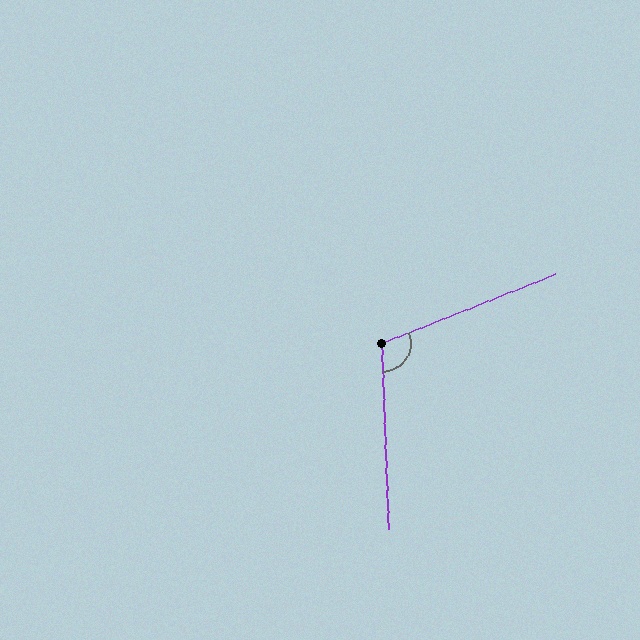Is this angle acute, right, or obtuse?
It is obtuse.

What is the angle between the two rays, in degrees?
Approximately 110 degrees.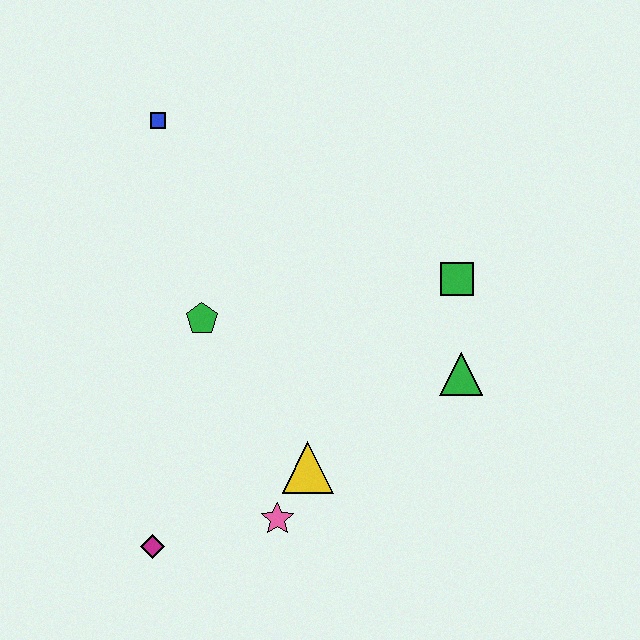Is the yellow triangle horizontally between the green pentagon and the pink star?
No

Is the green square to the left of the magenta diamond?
No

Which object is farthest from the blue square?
The magenta diamond is farthest from the blue square.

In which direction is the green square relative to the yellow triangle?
The green square is above the yellow triangle.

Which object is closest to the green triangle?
The green square is closest to the green triangle.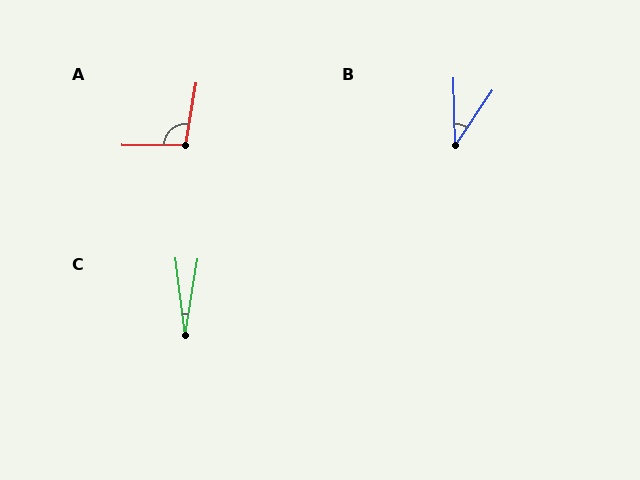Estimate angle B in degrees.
Approximately 35 degrees.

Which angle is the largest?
A, at approximately 99 degrees.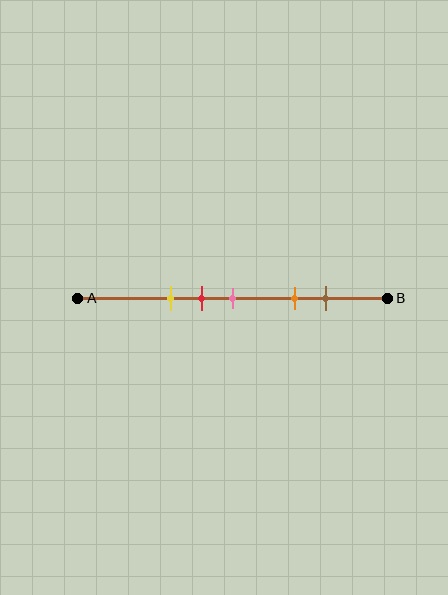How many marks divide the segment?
There are 5 marks dividing the segment.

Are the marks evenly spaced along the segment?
No, the marks are not evenly spaced.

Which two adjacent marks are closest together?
The red and pink marks are the closest adjacent pair.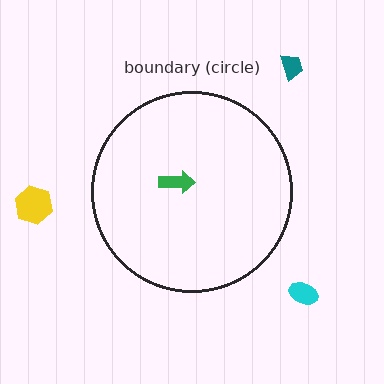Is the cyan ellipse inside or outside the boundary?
Outside.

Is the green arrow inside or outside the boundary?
Inside.